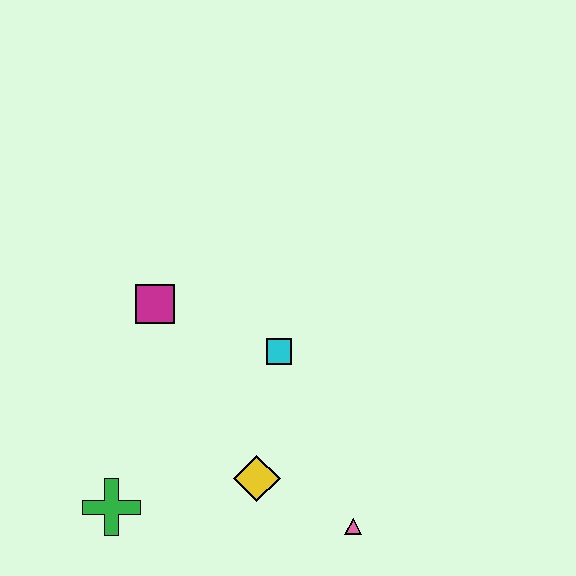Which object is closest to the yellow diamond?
The pink triangle is closest to the yellow diamond.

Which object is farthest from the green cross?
The pink triangle is farthest from the green cross.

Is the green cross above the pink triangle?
Yes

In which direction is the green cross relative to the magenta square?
The green cross is below the magenta square.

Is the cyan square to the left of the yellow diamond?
No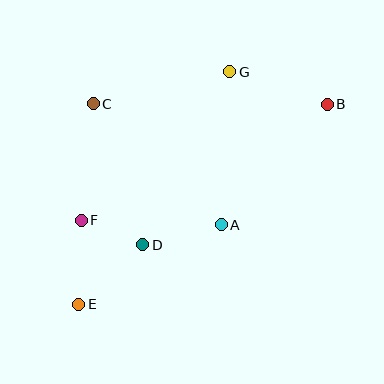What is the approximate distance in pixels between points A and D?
The distance between A and D is approximately 81 pixels.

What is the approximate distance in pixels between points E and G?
The distance between E and G is approximately 277 pixels.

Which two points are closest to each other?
Points D and F are closest to each other.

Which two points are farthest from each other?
Points B and E are farthest from each other.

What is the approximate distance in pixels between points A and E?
The distance between A and E is approximately 163 pixels.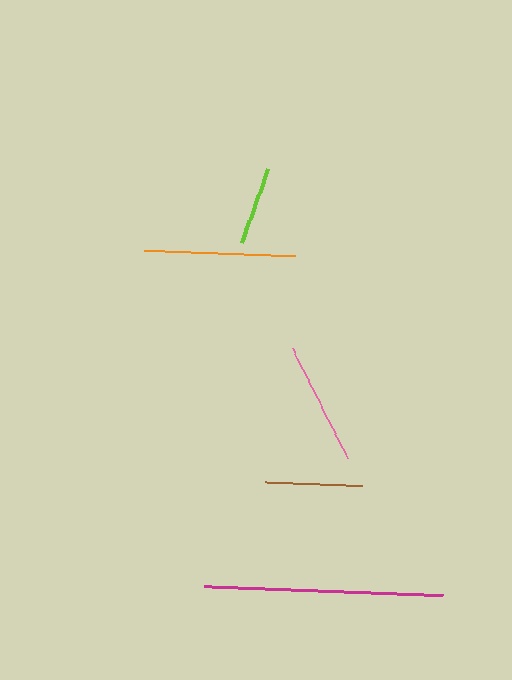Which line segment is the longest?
The magenta line is the longest at approximately 239 pixels.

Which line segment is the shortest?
The lime line is the shortest at approximately 79 pixels.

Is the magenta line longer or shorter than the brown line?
The magenta line is longer than the brown line.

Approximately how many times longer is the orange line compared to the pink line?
The orange line is approximately 1.2 times the length of the pink line.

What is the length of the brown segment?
The brown segment is approximately 97 pixels long.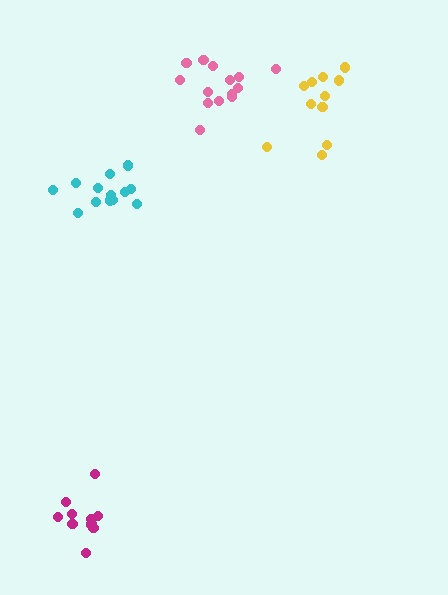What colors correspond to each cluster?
The clusters are colored: cyan, yellow, pink, magenta.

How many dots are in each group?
Group 1: 13 dots, Group 2: 11 dots, Group 3: 14 dots, Group 4: 12 dots (50 total).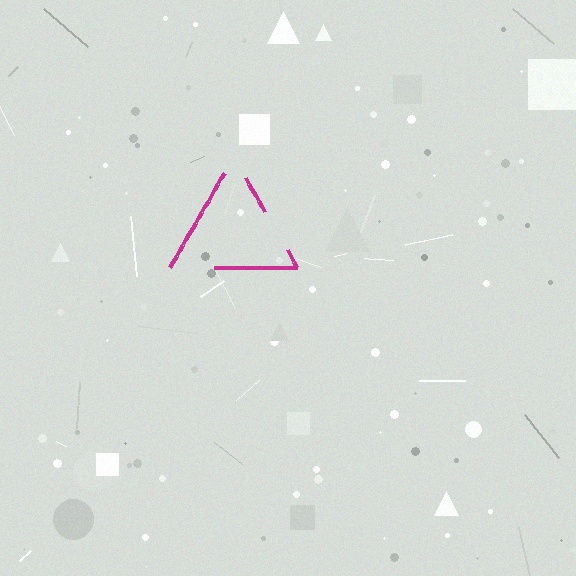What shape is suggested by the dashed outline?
The dashed outline suggests a triangle.